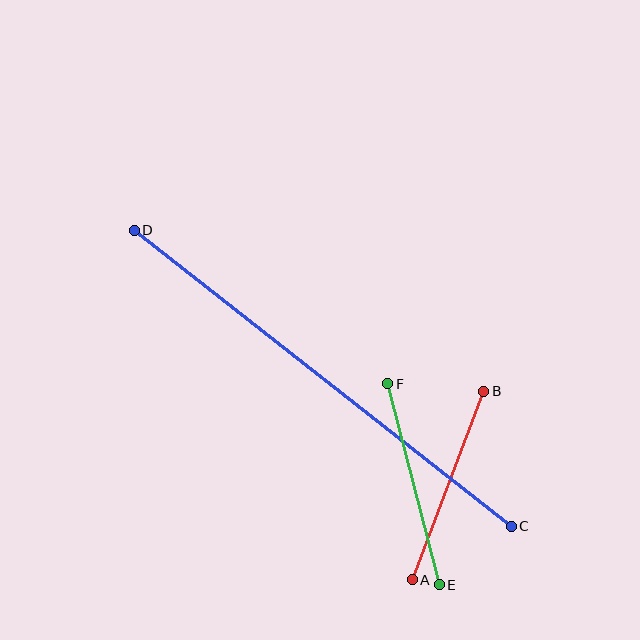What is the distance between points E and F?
The distance is approximately 207 pixels.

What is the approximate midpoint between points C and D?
The midpoint is at approximately (323, 378) pixels.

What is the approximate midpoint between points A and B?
The midpoint is at approximately (448, 485) pixels.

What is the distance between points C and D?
The distance is approximately 479 pixels.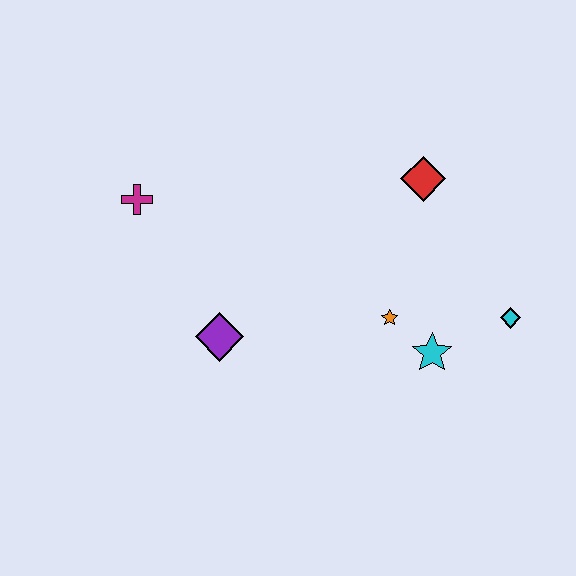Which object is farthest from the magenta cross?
The cyan diamond is farthest from the magenta cross.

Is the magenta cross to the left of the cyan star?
Yes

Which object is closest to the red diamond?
The orange star is closest to the red diamond.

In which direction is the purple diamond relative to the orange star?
The purple diamond is to the left of the orange star.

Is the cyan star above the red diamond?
No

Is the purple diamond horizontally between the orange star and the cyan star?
No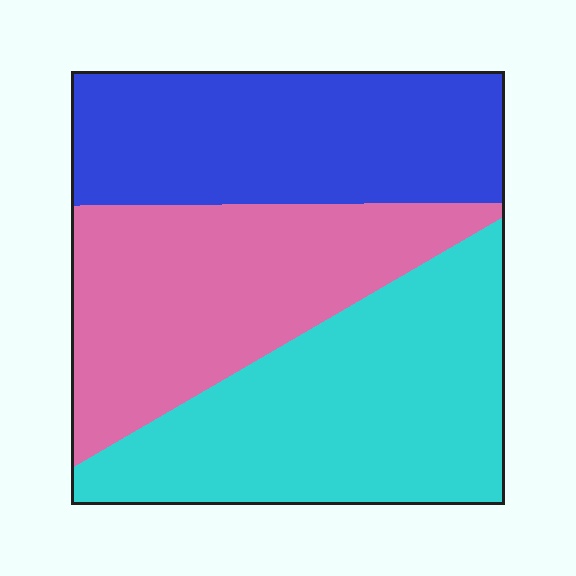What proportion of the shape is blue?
Blue covers 31% of the shape.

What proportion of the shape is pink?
Pink covers roughly 30% of the shape.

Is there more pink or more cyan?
Cyan.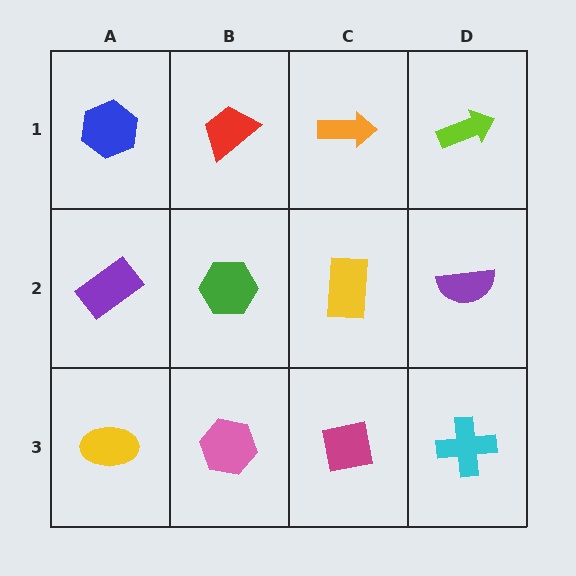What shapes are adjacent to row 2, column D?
A lime arrow (row 1, column D), a cyan cross (row 3, column D), a yellow rectangle (row 2, column C).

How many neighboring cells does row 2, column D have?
3.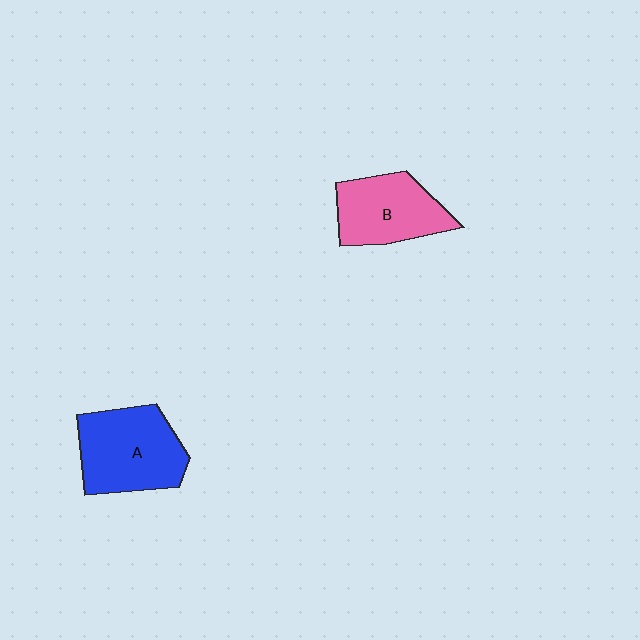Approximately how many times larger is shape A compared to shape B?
Approximately 1.2 times.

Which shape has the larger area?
Shape A (blue).